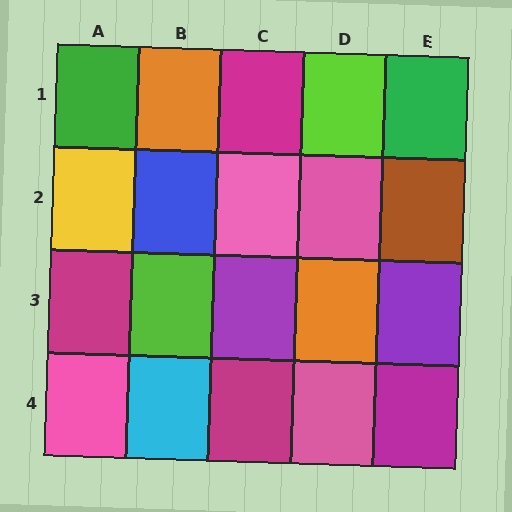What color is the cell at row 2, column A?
Yellow.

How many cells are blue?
1 cell is blue.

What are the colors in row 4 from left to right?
Pink, cyan, magenta, pink, magenta.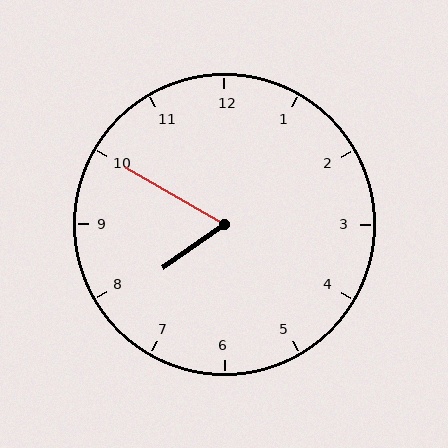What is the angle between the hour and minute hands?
Approximately 65 degrees.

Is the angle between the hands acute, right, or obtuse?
It is acute.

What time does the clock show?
7:50.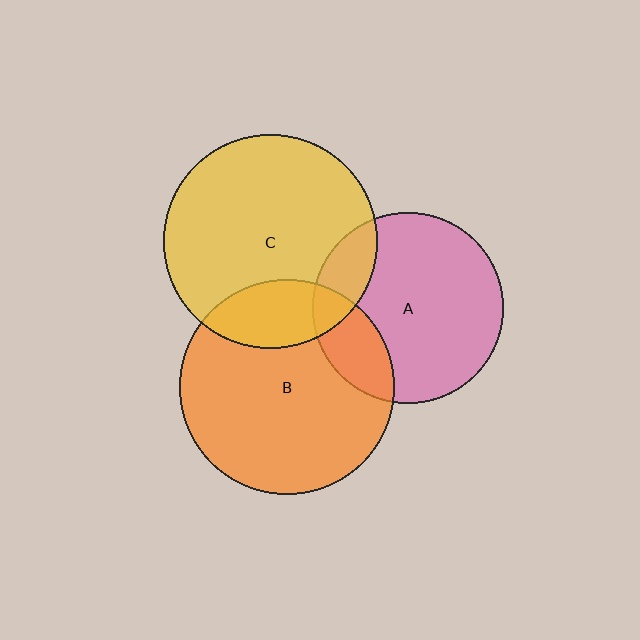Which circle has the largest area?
Circle B (orange).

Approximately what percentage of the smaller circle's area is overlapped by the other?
Approximately 15%.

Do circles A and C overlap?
Yes.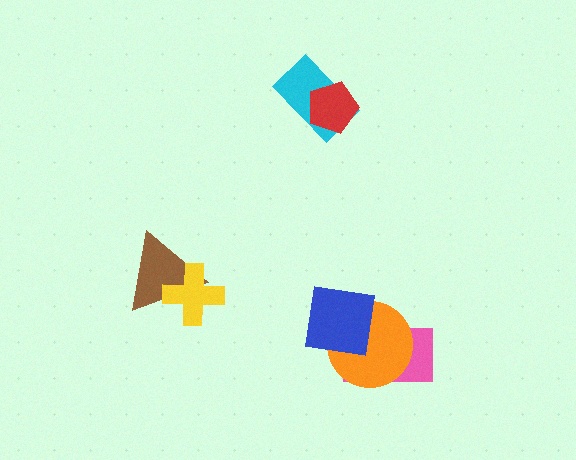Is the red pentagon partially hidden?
No, no other shape covers it.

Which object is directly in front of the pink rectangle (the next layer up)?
The orange circle is directly in front of the pink rectangle.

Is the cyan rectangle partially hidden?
Yes, it is partially covered by another shape.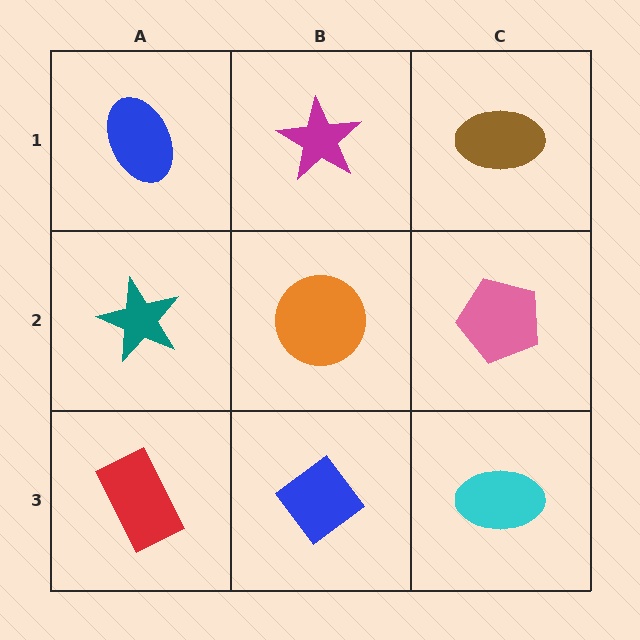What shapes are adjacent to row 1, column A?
A teal star (row 2, column A), a magenta star (row 1, column B).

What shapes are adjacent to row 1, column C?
A pink pentagon (row 2, column C), a magenta star (row 1, column B).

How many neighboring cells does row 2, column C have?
3.